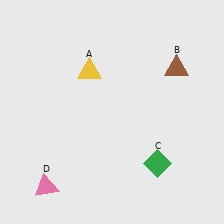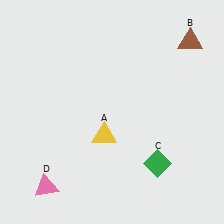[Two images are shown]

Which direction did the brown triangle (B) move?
The brown triangle (B) moved up.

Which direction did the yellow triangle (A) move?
The yellow triangle (A) moved down.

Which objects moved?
The objects that moved are: the yellow triangle (A), the brown triangle (B).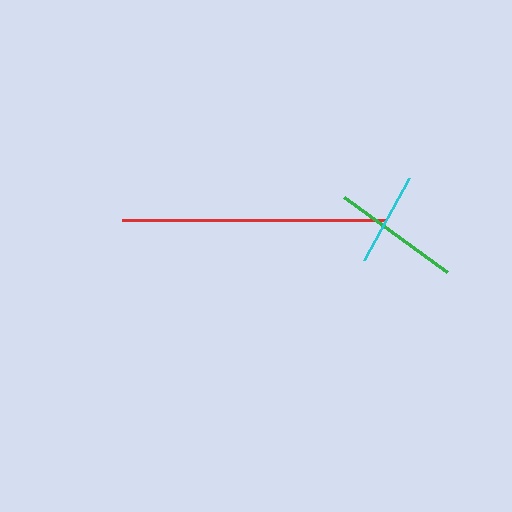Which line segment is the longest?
The red line is the longest at approximately 264 pixels.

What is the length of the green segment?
The green segment is approximately 128 pixels long.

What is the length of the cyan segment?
The cyan segment is approximately 94 pixels long.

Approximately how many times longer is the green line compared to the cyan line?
The green line is approximately 1.4 times the length of the cyan line.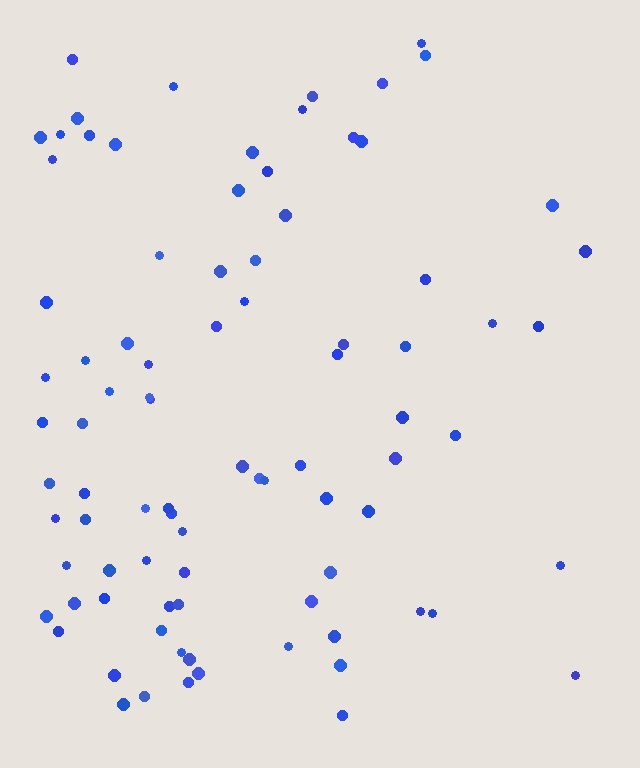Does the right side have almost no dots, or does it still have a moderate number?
Still a moderate number, just noticeably fewer than the left.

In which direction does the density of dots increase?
From right to left, with the left side densest.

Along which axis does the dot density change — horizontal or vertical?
Horizontal.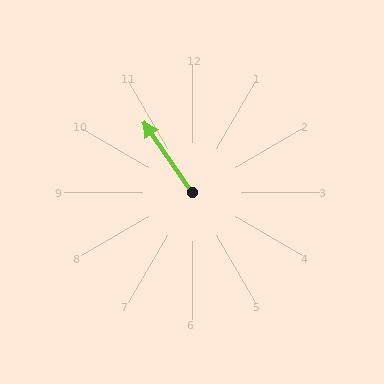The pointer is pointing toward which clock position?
Roughly 11 o'clock.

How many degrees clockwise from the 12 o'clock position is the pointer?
Approximately 325 degrees.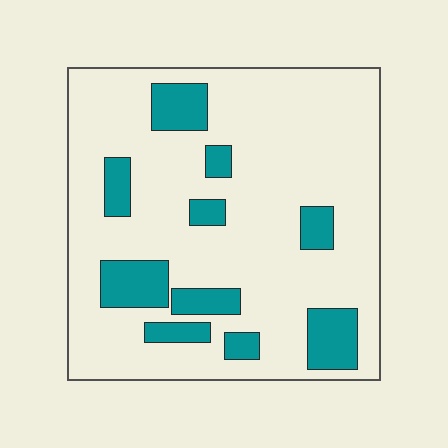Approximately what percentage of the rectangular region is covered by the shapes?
Approximately 20%.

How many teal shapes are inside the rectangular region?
10.